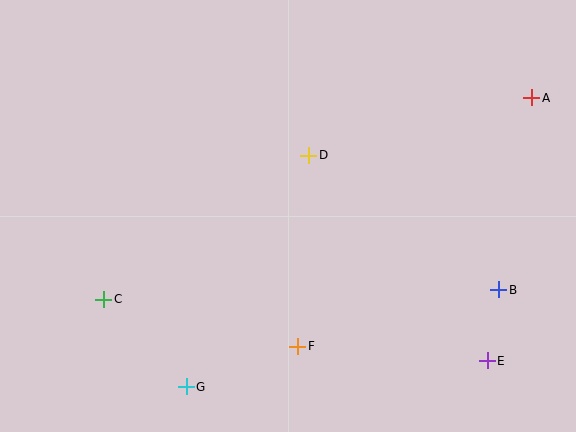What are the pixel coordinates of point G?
Point G is at (186, 387).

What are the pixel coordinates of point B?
Point B is at (499, 290).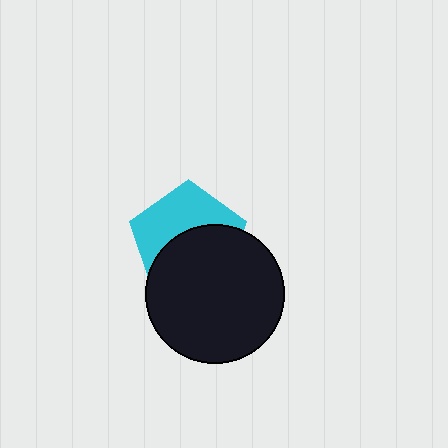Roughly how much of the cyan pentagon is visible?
About half of it is visible (roughly 47%).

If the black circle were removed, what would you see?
You would see the complete cyan pentagon.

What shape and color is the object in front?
The object in front is a black circle.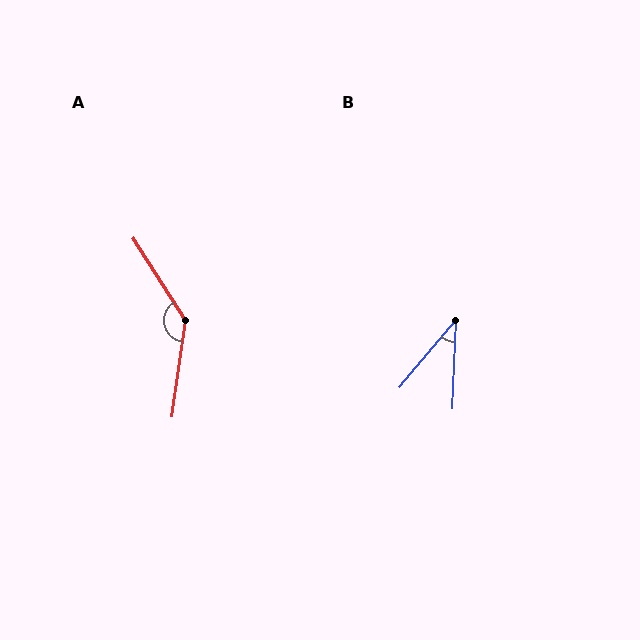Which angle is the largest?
A, at approximately 140 degrees.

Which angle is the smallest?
B, at approximately 38 degrees.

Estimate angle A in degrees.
Approximately 140 degrees.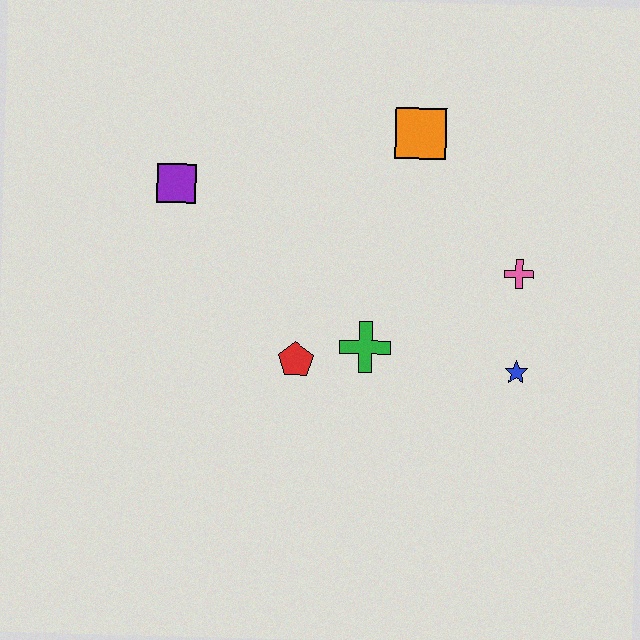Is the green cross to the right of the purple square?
Yes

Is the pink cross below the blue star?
No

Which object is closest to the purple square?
The red pentagon is closest to the purple square.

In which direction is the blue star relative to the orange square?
The blue star is below the orange square.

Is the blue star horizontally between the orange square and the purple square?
No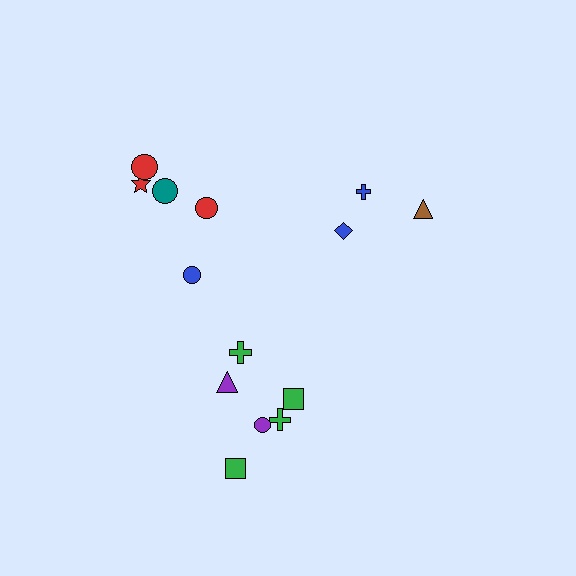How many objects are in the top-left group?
There are 5 objects.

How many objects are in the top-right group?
There are 3 objects.